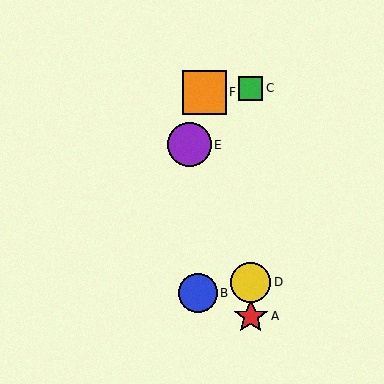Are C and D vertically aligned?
Yes, both are at x≈251.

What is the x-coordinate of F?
Object F is at x≈204.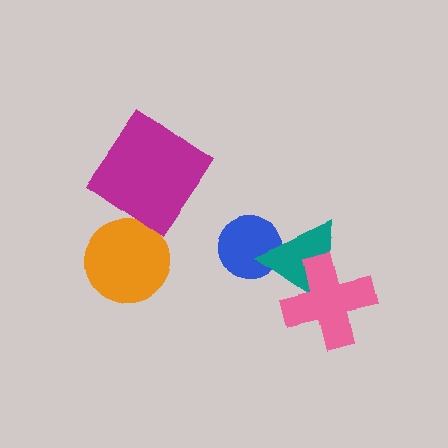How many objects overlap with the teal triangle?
2 objects overlap with the teal triangle.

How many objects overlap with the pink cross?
1 object overlaps with the pink cross.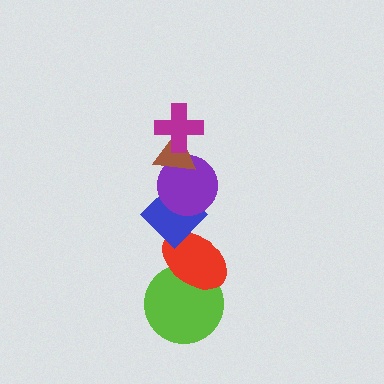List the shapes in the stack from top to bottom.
From top to bottom: the magenta cross, the brown triangle, the purple circle, the blue diamond, the red ellipse, the lime circle.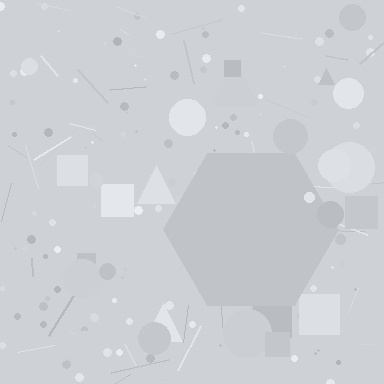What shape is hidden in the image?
A hexagon is hidden in the image.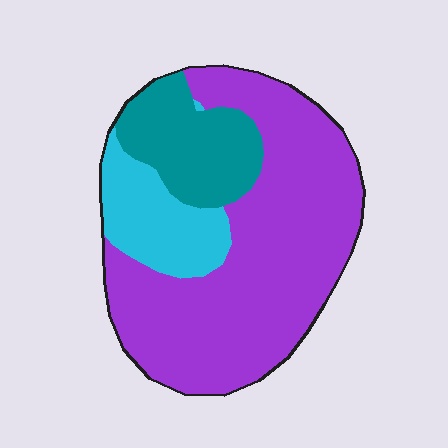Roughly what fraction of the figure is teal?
Teal takes up between a sixth and a third of the figure.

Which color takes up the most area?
Purple, at roughly 65%.